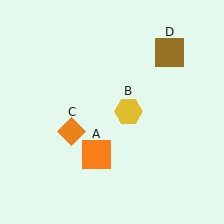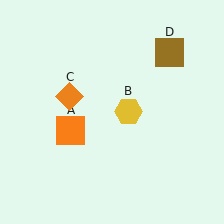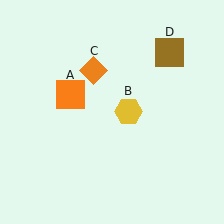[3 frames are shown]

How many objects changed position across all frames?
2 objects changed position: orange square (object A), orange diamond (object C).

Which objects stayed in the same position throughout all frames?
Yellow hexagon (object B) and brown square (object D) remained stationary.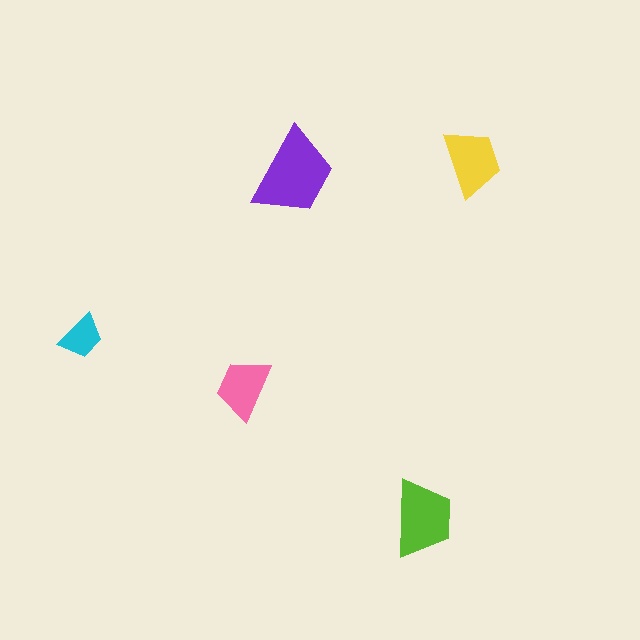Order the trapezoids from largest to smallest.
the purple one, the lime one, the yellow one, the pink one, the cyan one.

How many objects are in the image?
There are 5 objects in the image.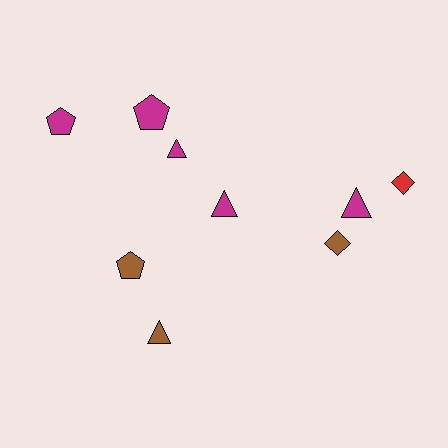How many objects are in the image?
There are 9 objects.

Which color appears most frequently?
Magenta, with 5 objects.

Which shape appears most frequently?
Triangle, with 4 objects.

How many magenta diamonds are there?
There are no magenta diamonds.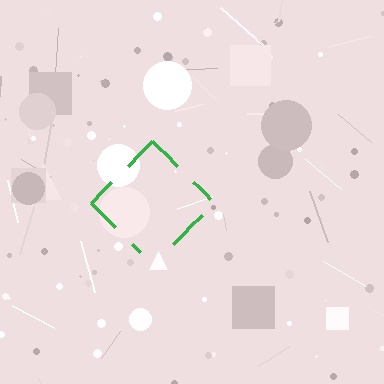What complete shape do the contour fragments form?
The contour fragments form a diamond.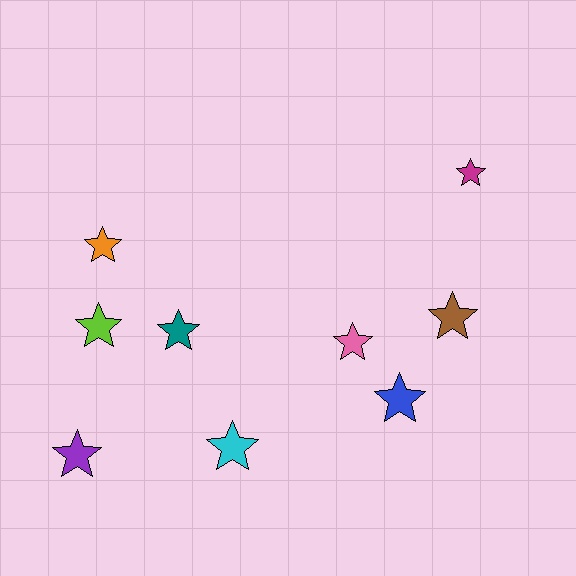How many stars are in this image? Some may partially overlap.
There are 9 stars.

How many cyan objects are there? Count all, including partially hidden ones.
There is 1 cyan object.